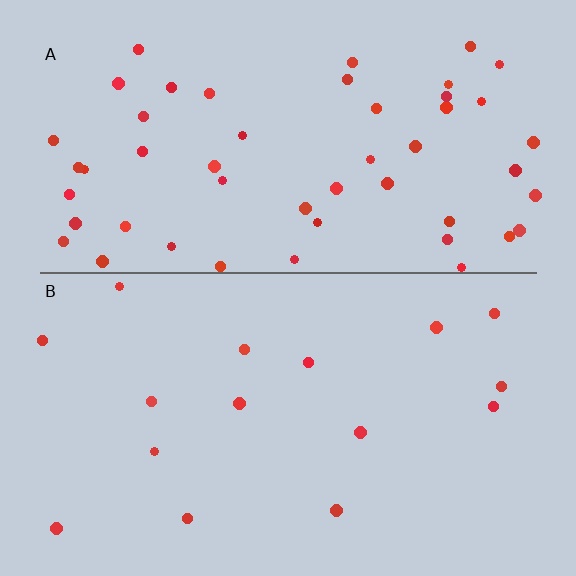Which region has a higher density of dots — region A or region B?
A (the top).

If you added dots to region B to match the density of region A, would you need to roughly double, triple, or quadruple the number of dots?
Approximately triple.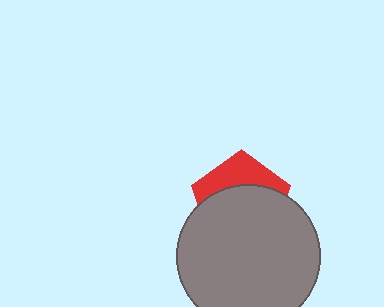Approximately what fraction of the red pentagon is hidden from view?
Roughly 66% of the red pentagon is hidden behind the gray circle.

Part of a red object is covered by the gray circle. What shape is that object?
It is a pentagon.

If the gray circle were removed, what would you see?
You would see the complete red pentagon.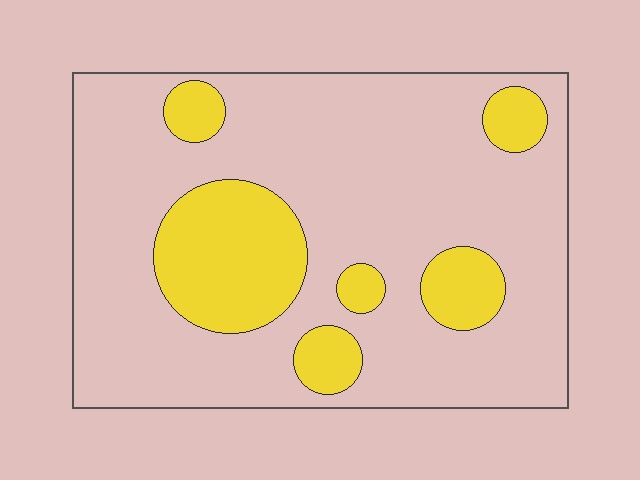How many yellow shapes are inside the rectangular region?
6.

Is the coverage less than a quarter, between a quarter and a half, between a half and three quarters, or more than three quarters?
Less than a quarter.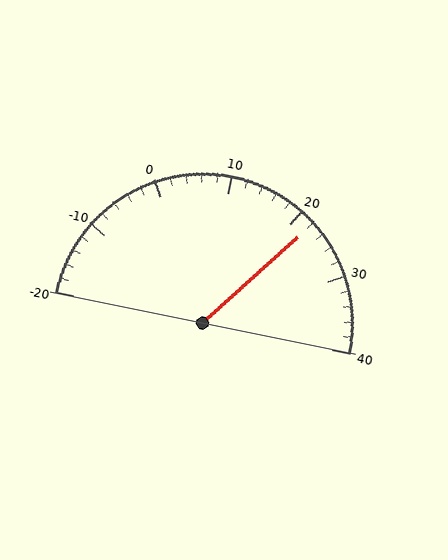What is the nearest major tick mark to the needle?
The nearest major tick mark is 20.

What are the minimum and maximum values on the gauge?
The gauge ranges from -20 to 40.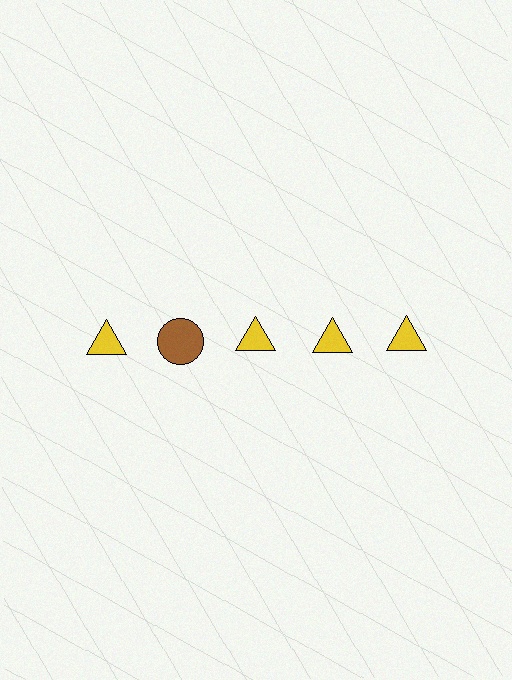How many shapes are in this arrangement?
There are 5 shapes arranged in a grid pattern.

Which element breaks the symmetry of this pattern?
The brown circle in the top row, second from left column breaks the symmetry. All other shapes are yellow triangles.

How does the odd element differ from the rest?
It differs in both color (brown instead of yellow) and shape (circle instead of triangle).